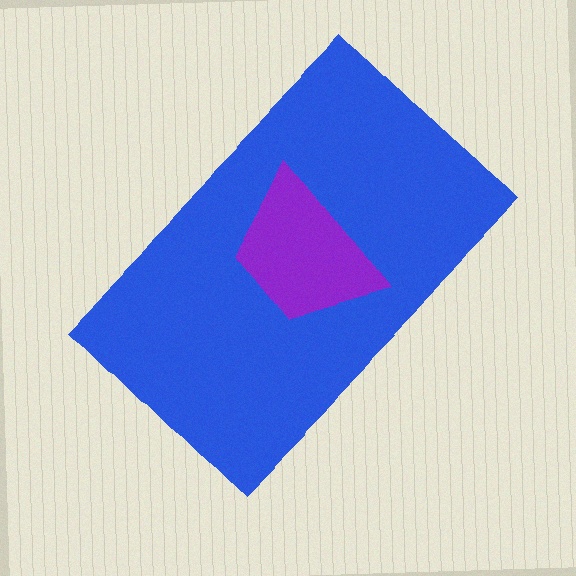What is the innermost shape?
The purple trapezoid.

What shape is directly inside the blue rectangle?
The purple trapezoid.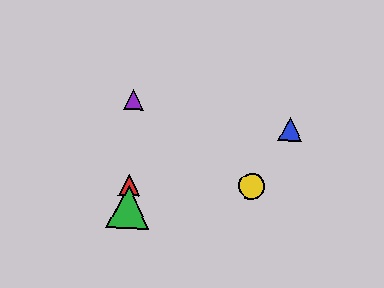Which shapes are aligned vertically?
The red triangle, the green triangle, the purple triangle are aligned vertically.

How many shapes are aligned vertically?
3 shapes (the red triangle, the green triangle, the purple triangle) are aligned vertically.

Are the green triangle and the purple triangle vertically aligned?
Yes, both are at x≈128.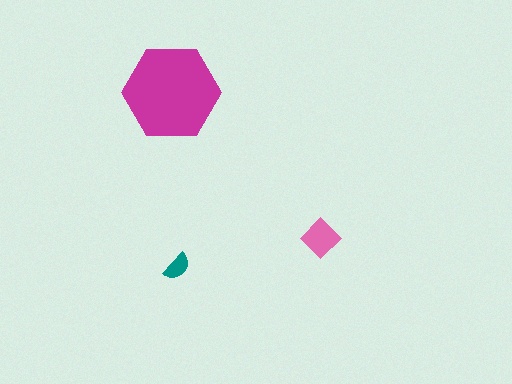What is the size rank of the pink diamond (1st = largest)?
2nd.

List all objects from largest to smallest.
The magenta hexagon, the pink diamond, the teal semicircle.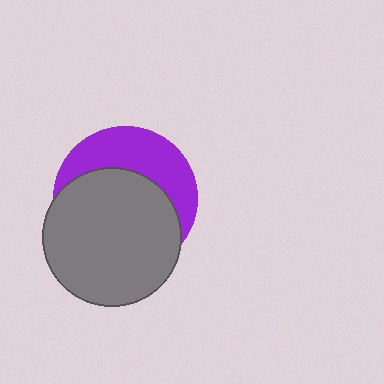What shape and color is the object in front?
The object in front is a gray circle.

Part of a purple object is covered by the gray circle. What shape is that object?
It is a circle.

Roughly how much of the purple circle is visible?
A small part of it is visible (roughly 38%).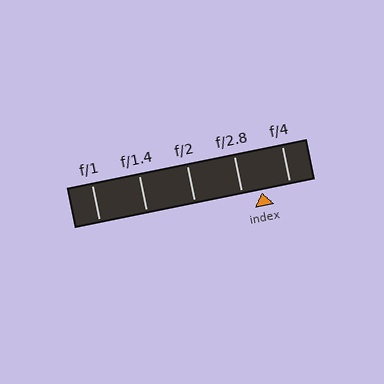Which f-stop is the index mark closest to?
The index mark is closest to f/2.8.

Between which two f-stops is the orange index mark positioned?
The index mark is between f/2.8 and f/4.